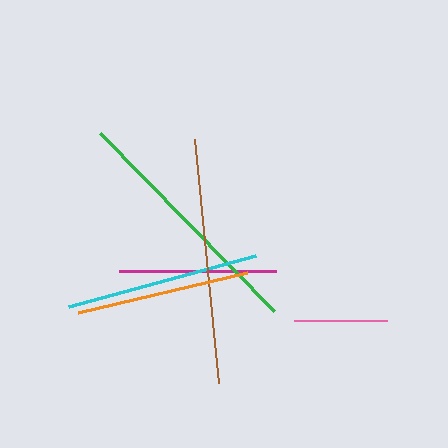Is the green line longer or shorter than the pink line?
The green line is longer than the pink line.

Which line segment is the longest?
The green line is the longest at approximately 248 pixels.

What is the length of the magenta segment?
The magenta segment is approximately 157 pixels long.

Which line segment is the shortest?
The pink line is the shortest at approximately 93 pixels.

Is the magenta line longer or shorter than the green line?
The green line is longer than the magenta line.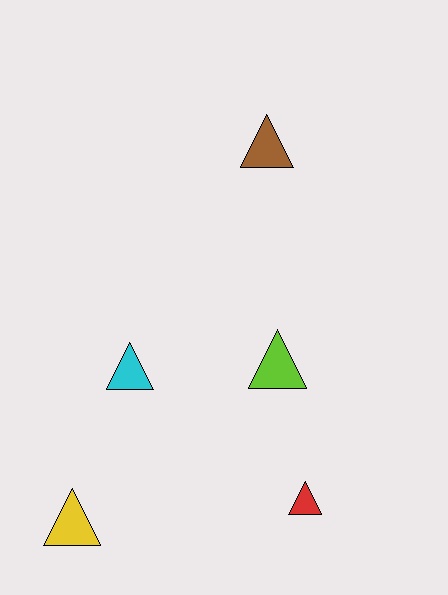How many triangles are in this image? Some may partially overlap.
There are 5 triangles.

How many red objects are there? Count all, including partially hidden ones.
There is 1 red object.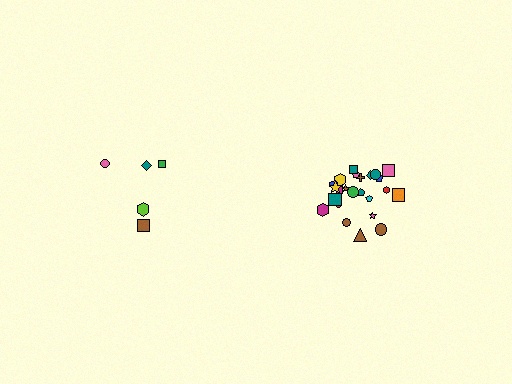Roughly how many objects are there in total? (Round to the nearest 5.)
Roughly 30 objects in total.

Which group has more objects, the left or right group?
The right group.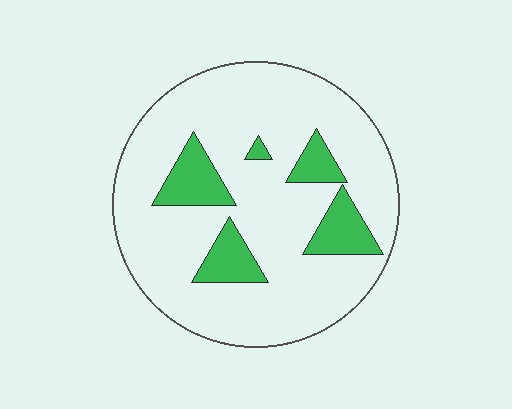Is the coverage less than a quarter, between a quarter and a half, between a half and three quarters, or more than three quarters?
Less than a quarter.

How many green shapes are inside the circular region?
5.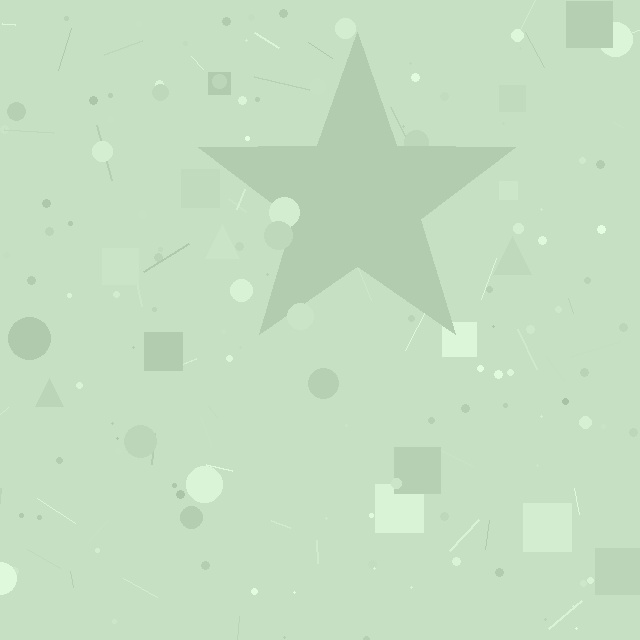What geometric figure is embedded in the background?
A star is embedded in the background.